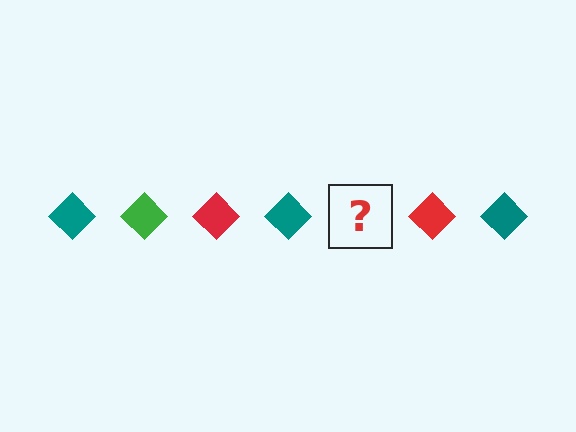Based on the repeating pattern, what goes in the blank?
The blank should be a green diamond.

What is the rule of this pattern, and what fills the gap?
The rule is that the pattern cycles through teal, green, red diamonds. The gap should be filled with a green diamond.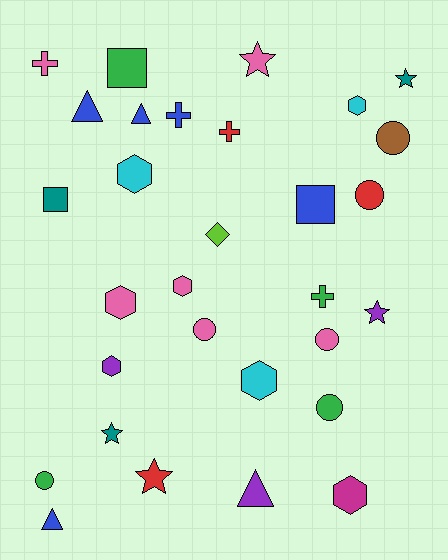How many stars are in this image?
There are 5 stars.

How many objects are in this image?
There are 30 objects.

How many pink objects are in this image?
There are 6 pink objects.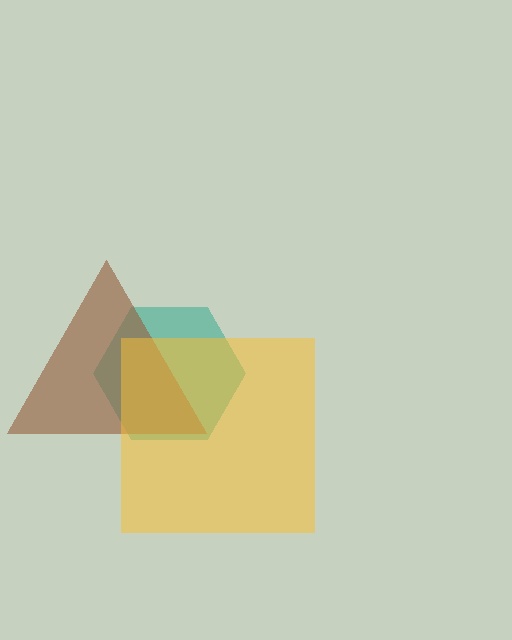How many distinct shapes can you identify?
There are 3 distinct shapes: a teal hexagon, a brown triangle, a yellow square.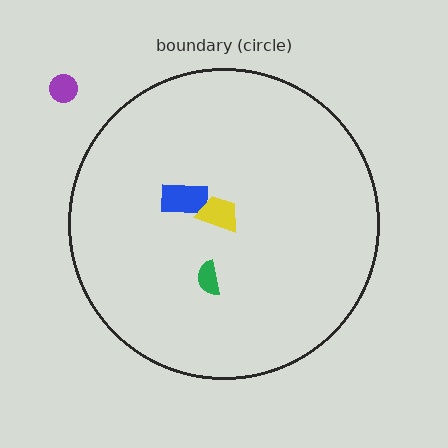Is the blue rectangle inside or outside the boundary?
Inside.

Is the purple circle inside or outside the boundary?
Outside.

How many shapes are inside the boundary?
3 inside, 1 outside.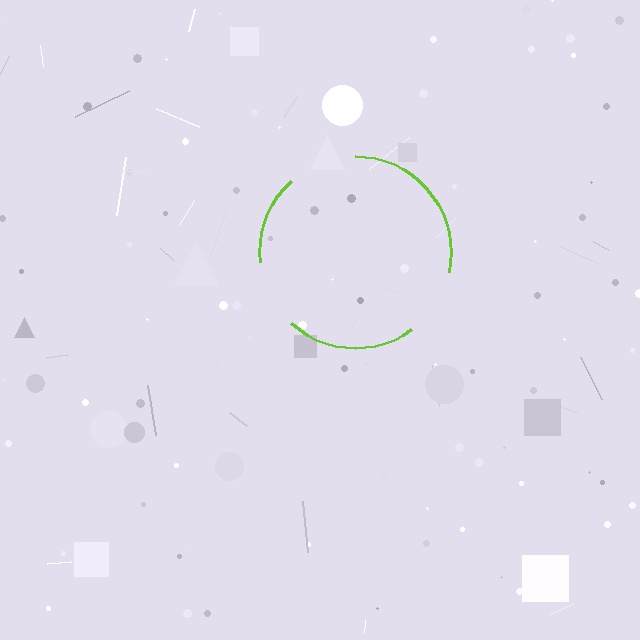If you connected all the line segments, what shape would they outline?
They would outline a circle.